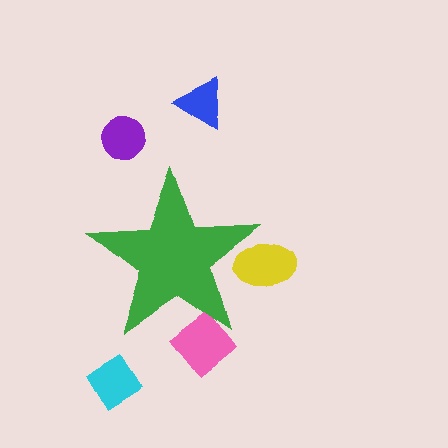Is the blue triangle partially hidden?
No, the blue triangle is fully visible.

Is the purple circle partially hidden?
No, the purple circle is fully visible.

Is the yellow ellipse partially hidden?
Yes, the yellow ellipse is partially hidden behind the green star.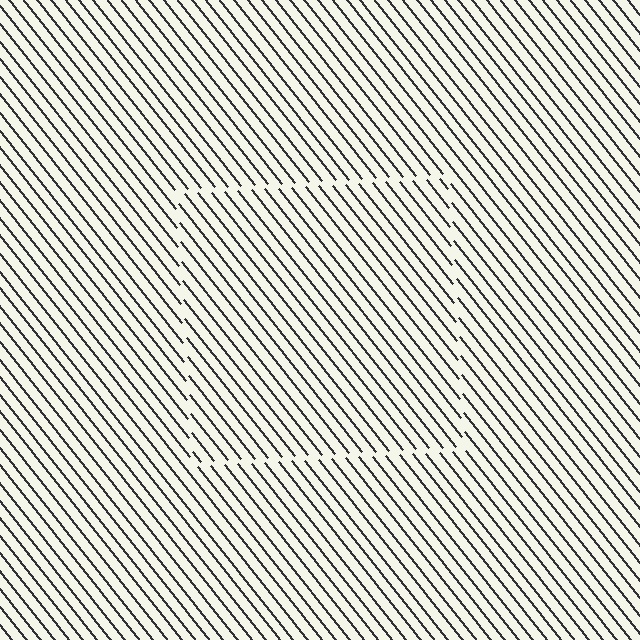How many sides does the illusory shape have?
4 sides — the line-ends trace a square.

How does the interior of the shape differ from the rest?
The interior of the shape contains the same grating, shifted by half a period — the contour is defined by the phase discontinuity where line-ends from the inner and outer gratings abut.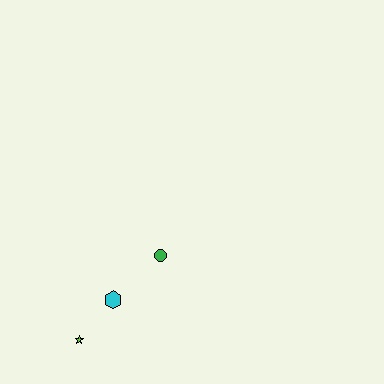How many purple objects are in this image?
There are no purple objects.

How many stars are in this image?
There is 1 star.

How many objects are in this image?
There are 3 objects.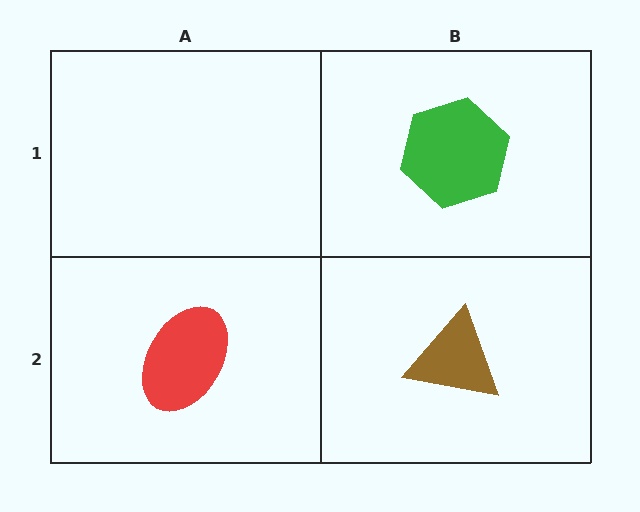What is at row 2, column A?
A red ellipse.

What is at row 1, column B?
A green hexagon.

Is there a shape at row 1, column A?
No, that cell is empty.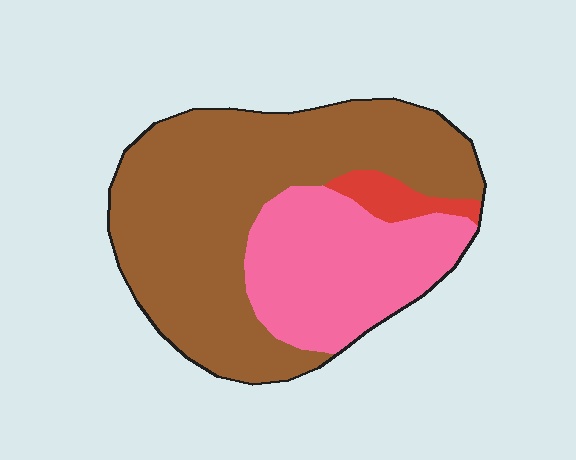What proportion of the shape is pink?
Pink takes up between a sixth and a third of the shape.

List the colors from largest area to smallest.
From largest to smallest: brown, pink, red.